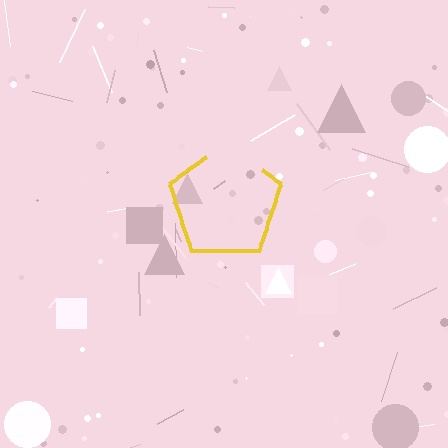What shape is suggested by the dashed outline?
The dashed outline suggests a pentagon.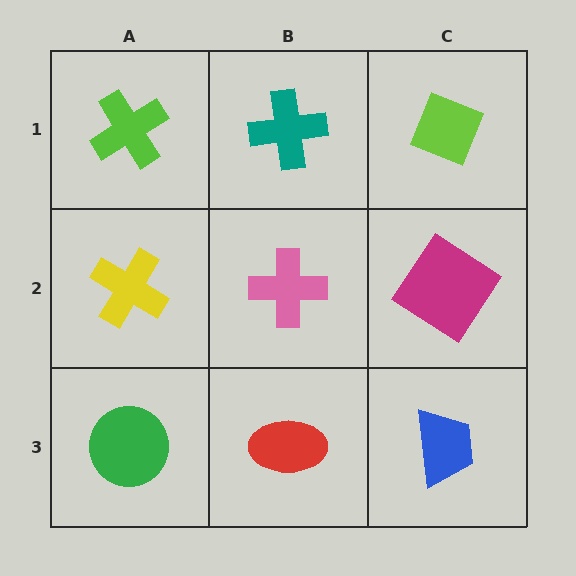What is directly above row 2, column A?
A lime cross.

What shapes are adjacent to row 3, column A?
A yellow cross (row 2, column A), a red ellipse (row 3, column B).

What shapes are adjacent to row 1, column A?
A yellow cross (row 2, column A), a teal cross (row 1, column B).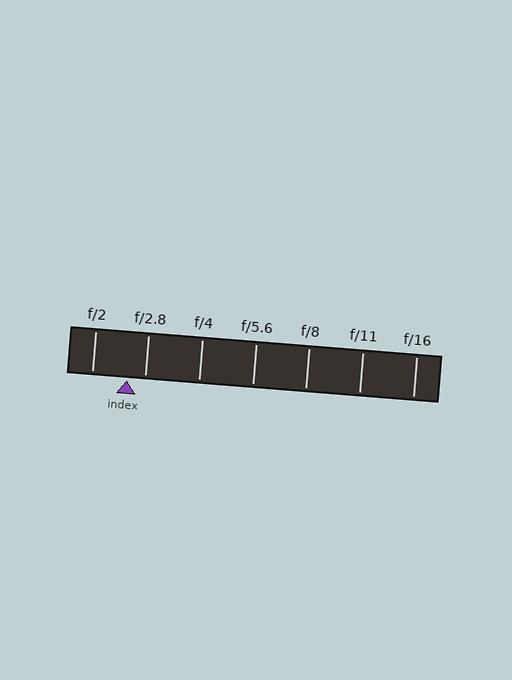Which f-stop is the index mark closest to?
The index mark is closest to f/2.8.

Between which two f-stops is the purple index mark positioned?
The index mark is between f/2 and f/2.8.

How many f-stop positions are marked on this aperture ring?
There are 7 f-stop positions marked.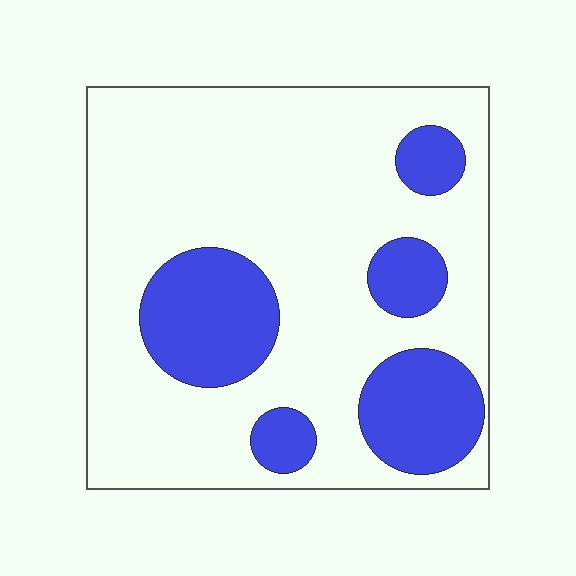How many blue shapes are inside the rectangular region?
5.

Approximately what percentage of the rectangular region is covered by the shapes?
Approximately 25%.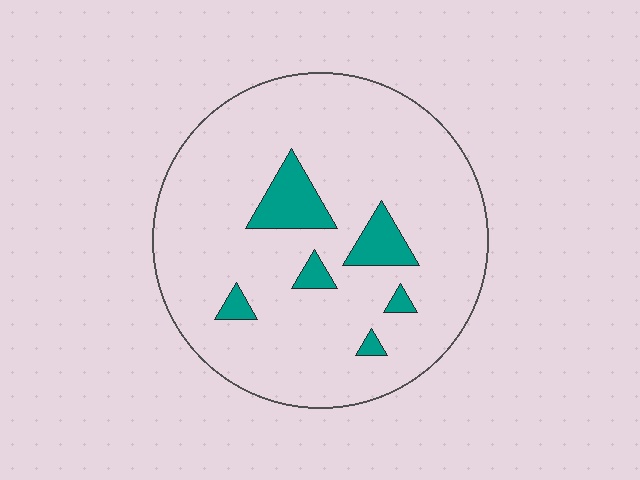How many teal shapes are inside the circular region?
6.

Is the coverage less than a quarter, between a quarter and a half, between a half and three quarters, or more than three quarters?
Less than a quarter.